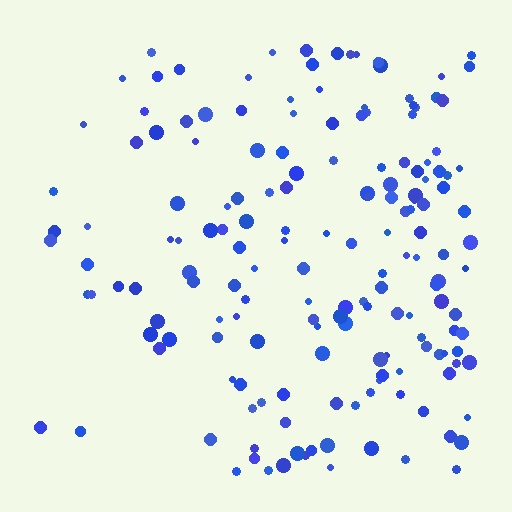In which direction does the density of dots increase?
From left to right, with the right side densest.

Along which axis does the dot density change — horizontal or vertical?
Horizontal.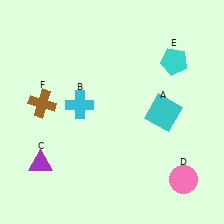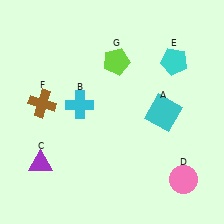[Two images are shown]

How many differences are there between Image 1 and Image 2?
There is 1 difference between the two images.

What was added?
A lime pentagon (G) was added in Image 2.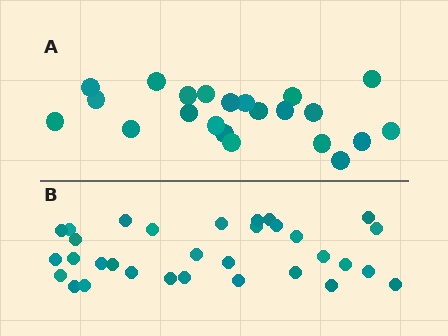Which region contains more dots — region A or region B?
Region B (the bottom region) has more dots.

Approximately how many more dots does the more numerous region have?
Region B has roughly 10 or so more dots than region A.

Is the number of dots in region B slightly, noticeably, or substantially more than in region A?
Region B has substantially more. The ratio is roughly 1.5 to 1.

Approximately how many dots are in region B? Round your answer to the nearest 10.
About 30 dots. (The exact count is 32, which rounds to 30.)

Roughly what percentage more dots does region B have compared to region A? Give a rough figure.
About 45% more.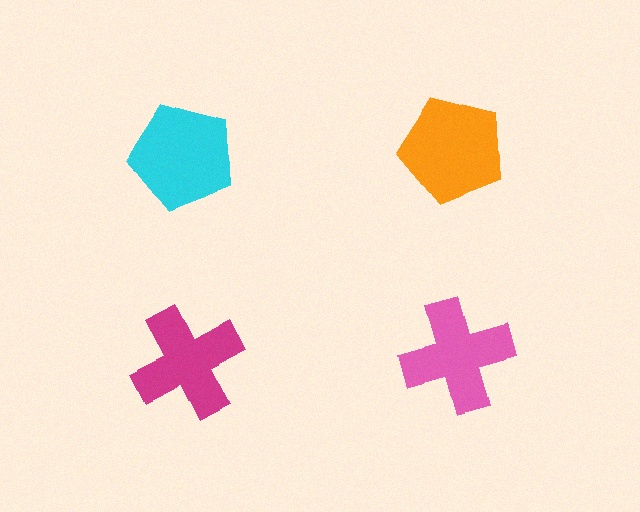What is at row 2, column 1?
A magenta cross.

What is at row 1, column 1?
A cyan pentagon.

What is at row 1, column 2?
An orange pentagon.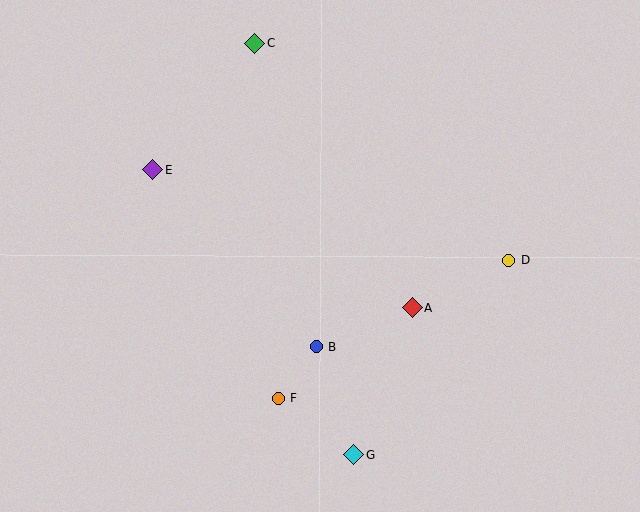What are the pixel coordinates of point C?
Point C is at (255, 43).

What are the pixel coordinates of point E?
Point E is at (153, 170).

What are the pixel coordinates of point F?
Point F is at (279, 398).